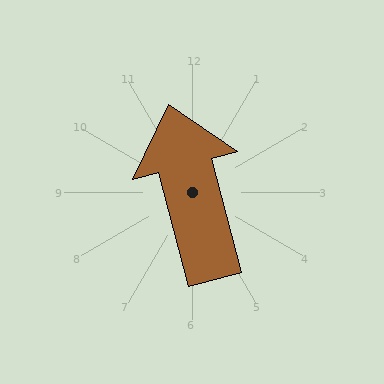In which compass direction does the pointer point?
North.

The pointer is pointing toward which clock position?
Roughly 12 o'clock.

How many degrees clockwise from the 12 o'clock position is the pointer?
Approximately 345 degrees.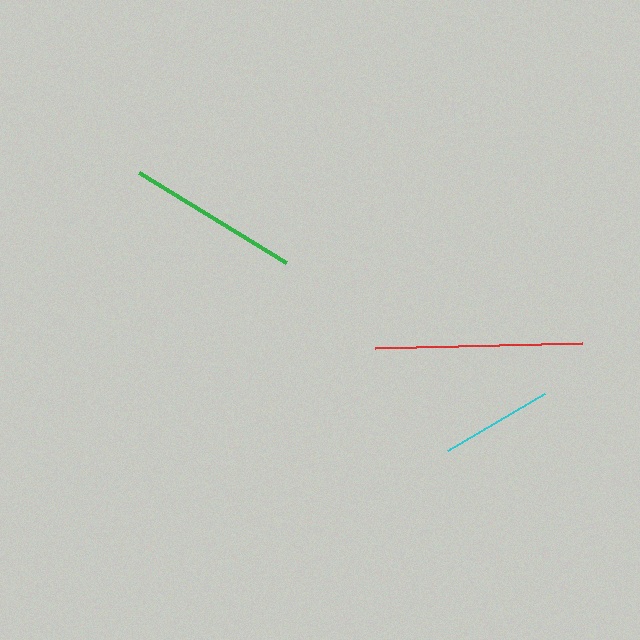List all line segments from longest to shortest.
From longest to shortest: red, green, cyan.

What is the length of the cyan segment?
The cyan segment is approximately 113 pixels long.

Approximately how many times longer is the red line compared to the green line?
The red line is approximately 1.2 times the length of the green line.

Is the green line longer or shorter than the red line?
The red line is longer than the green line.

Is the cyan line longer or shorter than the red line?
The red line is longer than the cyan line.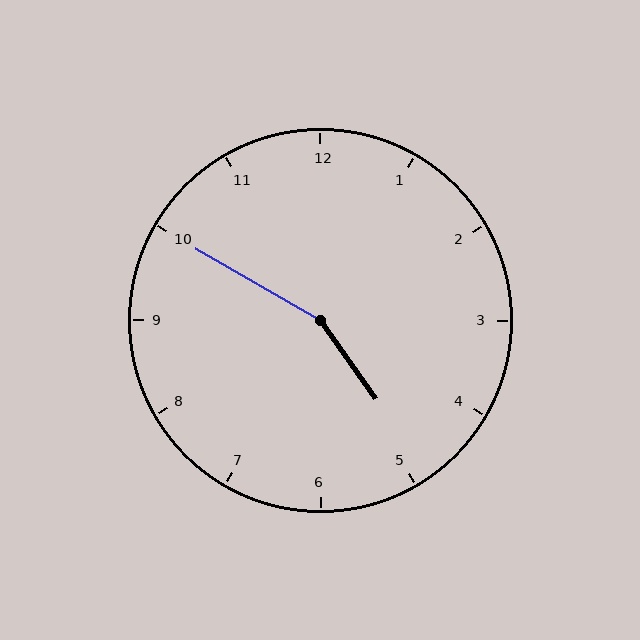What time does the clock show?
4:50.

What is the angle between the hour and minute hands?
Approximately 155 degrees.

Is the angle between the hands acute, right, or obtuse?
It is obtuse.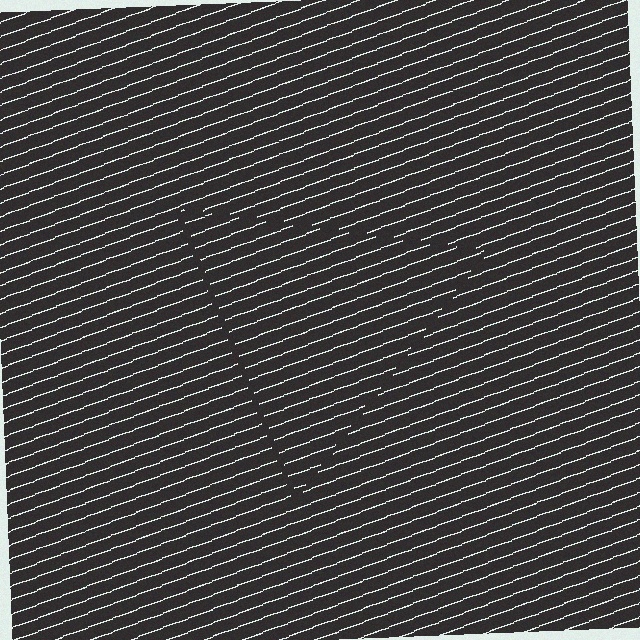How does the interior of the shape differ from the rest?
The interior of the shape contains the same grating, shifted by half a period — the contour is defined by the phase discontinuity where line-ends from the inner and outer gratings abut.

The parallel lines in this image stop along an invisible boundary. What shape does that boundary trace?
An illusory triangle. The interior of the shape contains the same grating, shifted by half a period — the contour is defined by the phase discontinuity where line-ends from the inner and outer gratings abut.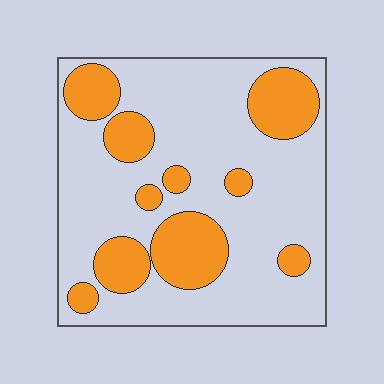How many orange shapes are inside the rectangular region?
10.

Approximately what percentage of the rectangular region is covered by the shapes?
Approximately 25%.